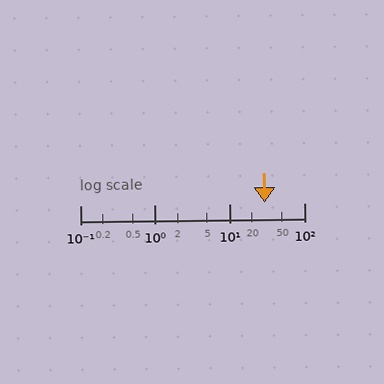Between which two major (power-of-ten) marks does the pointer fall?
The pointer is between 10 and 100.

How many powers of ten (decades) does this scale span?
The scale spans 3 decades, from 0.1 to 100.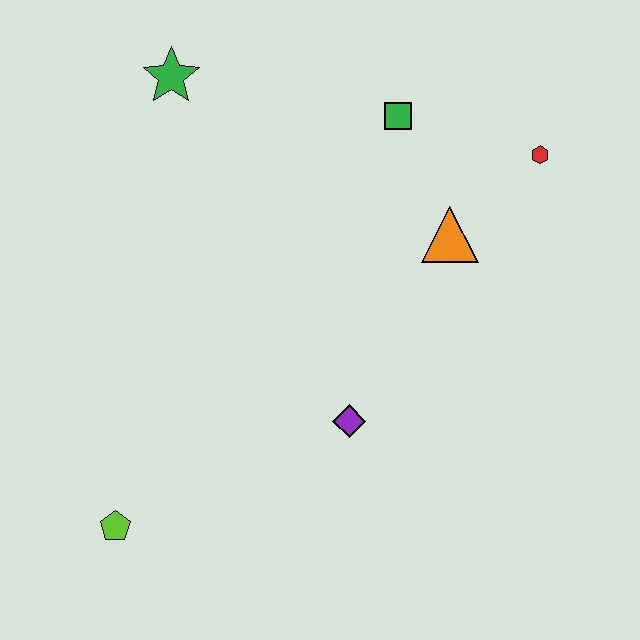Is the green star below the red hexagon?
No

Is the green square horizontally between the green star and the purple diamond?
No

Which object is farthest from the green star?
The lime pentagon is farthest from the green star.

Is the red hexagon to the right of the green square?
Yes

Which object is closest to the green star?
The green square is closest to the green star.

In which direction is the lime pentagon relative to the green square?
The lime pentagon is below the green square.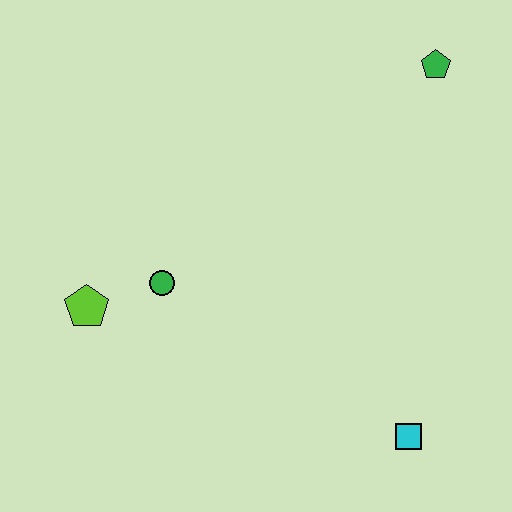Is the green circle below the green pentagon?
Yes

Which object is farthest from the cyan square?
The green pentagon is farthest from the cyan square.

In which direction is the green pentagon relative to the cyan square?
The green pentagon is above the cyan square.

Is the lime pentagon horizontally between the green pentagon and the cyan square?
No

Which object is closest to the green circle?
The lime pentagon is closest to the green circle.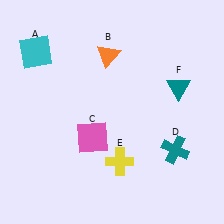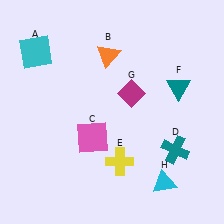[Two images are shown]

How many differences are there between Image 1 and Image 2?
There are 2 differences between the two images.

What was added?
A magenta diamond (G), a cyan triangle (H) were added in Image 2.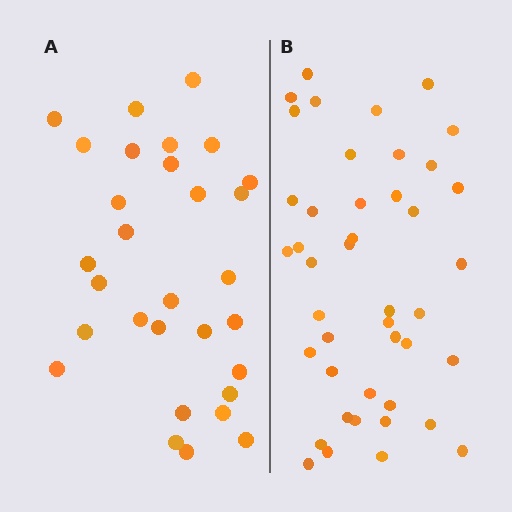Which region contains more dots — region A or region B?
Region B (the right region) has more dots.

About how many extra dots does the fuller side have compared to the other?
Region B has approximately 15 more dots than region A.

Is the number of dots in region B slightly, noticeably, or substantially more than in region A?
Region B has noticeably more, but not dramatically so. The ratio is roughly 1.4 to 1.